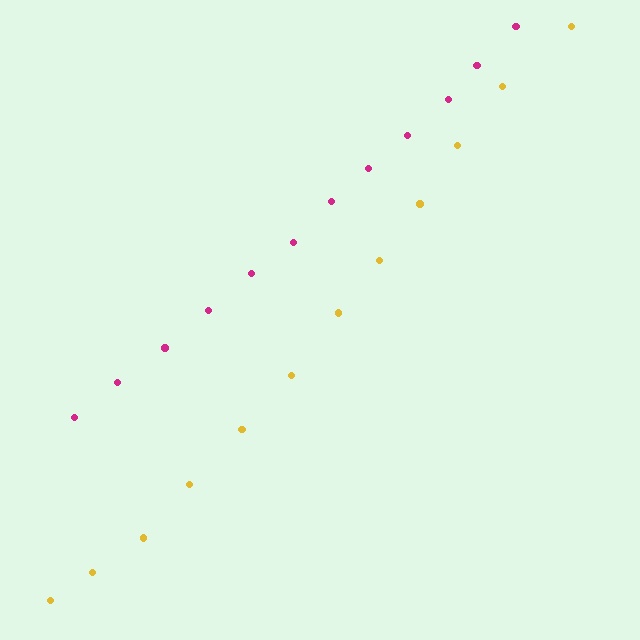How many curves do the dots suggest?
There are 2 distinct paths.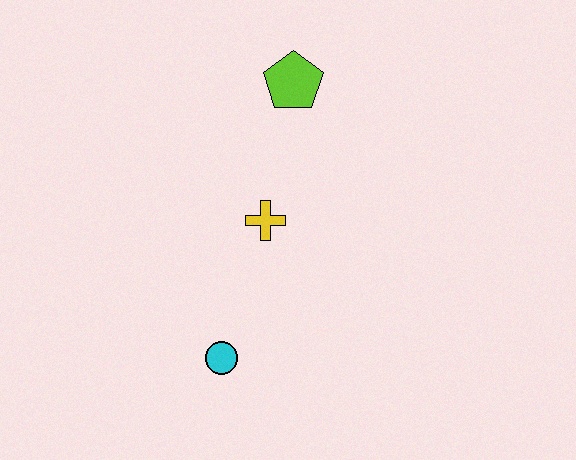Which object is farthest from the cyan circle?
The lime pentagon is farthest from the cyan circle.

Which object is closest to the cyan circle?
The yellow cross is closest to the cyan circle.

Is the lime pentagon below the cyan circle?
No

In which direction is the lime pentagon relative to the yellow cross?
The lime pentagon is above the yellow cross.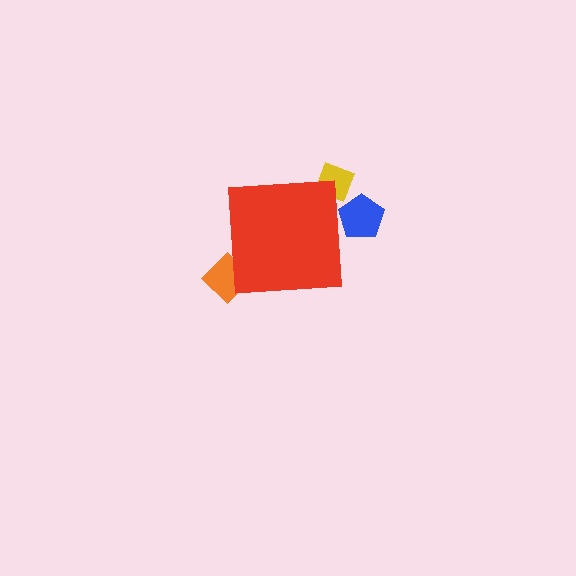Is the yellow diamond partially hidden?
Yes, the yellow diamond is partially hidden behind the red square.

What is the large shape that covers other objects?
A red square.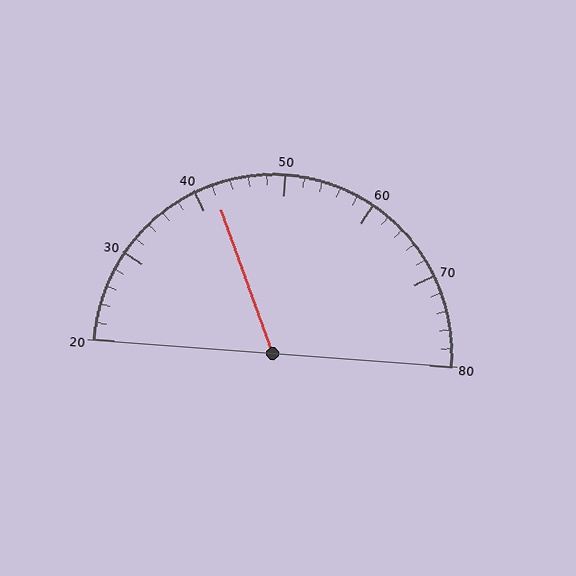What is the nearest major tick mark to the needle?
The nearest major tick mark is 40.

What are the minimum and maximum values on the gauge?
The gauge ranges from 20 to 80.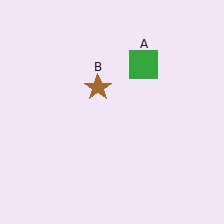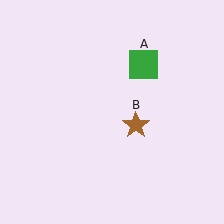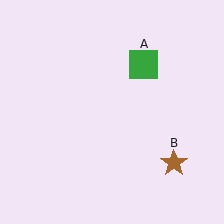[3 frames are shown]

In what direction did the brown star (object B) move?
The brown star (object B) moved down and to the right.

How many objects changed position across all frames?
1 object changed position: brown star (object B).